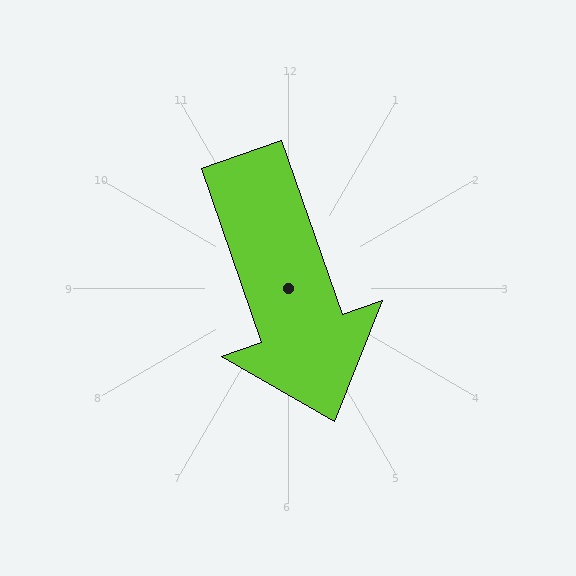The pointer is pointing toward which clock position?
Roughly 5 o'clock.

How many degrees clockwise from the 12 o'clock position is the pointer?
Approximately 161 degrees.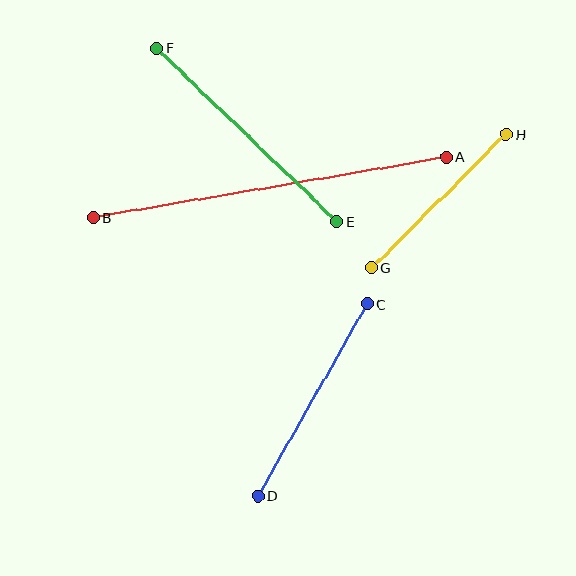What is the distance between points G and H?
The distance is approximately 190 pixels.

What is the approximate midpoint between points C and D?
The midpoint is at approximately (313, 400) pixels.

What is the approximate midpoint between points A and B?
The midpoint is at approximately (270, 187) pixels.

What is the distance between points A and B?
The distance is approximately 358 pixels.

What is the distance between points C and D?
The distance is approximately 221 pixels.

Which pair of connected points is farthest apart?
Points A and B are farthest apart.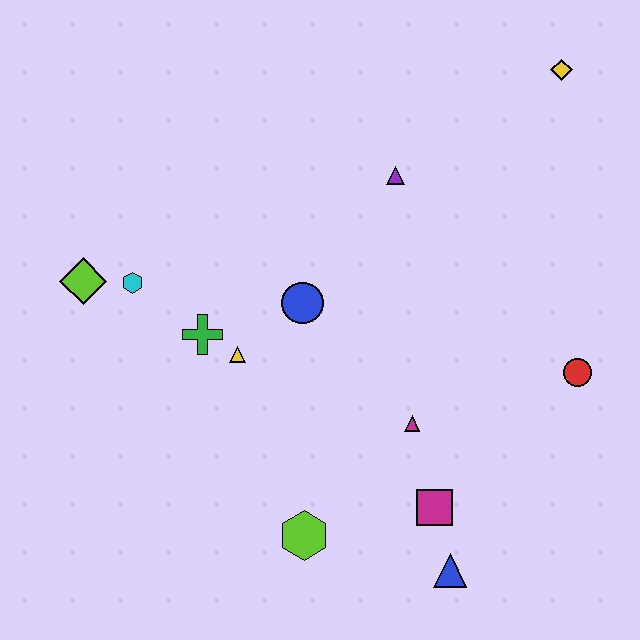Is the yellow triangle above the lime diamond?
No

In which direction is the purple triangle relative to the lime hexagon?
The purple triangle is above the lime hexagon.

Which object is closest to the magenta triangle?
The magenta square is closest to the magenta triangle.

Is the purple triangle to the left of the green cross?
No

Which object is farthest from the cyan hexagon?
The yellow diamond is farthest from the cyan hexagon.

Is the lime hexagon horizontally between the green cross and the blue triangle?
Yes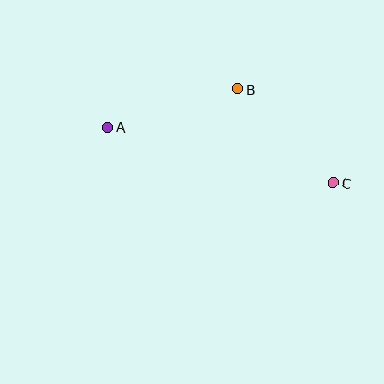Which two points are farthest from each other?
Points A and C are farthest from each other.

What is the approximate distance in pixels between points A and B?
The distance between A and B is approximately 136 pixels.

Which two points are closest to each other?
Points B and C are closest to each other.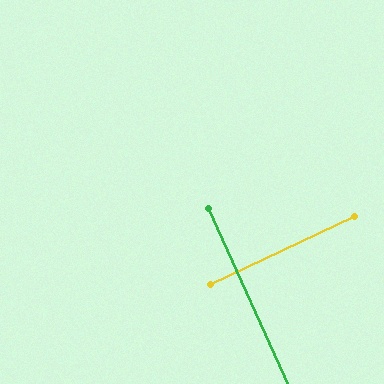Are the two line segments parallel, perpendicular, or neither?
Perpendicular — they meet at approximately 89°.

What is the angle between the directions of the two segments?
Approximately 89 degrees.